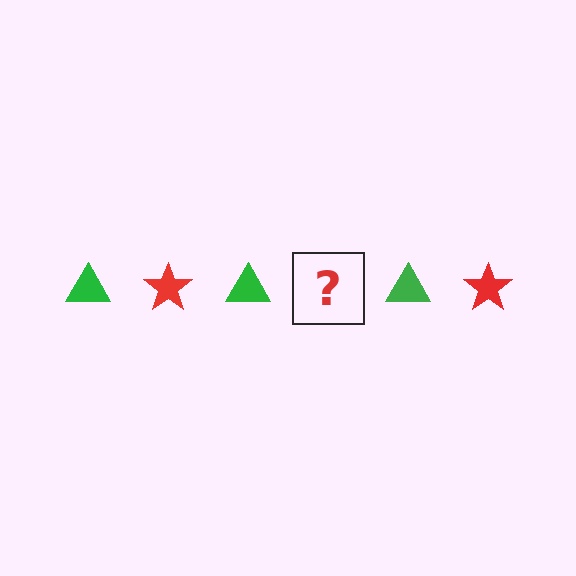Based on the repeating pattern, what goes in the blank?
The blank should be a red star.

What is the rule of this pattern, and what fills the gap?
The rule is that the pattern alternates between green triangle and red star. The gap should be filled with a red star.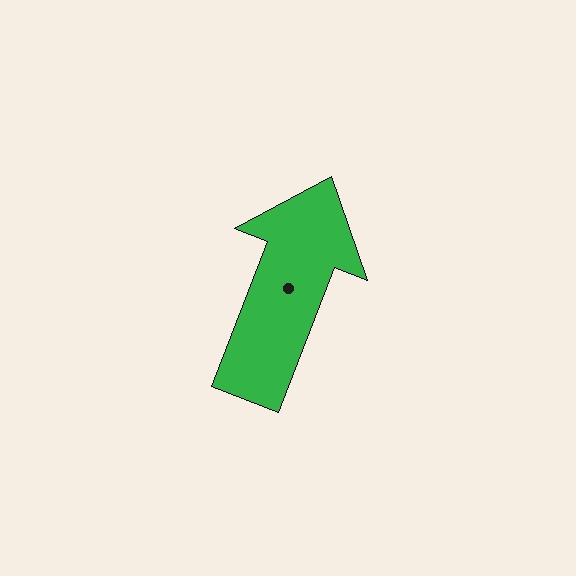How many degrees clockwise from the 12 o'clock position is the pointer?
Approximately 21 degrees.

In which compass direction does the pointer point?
North.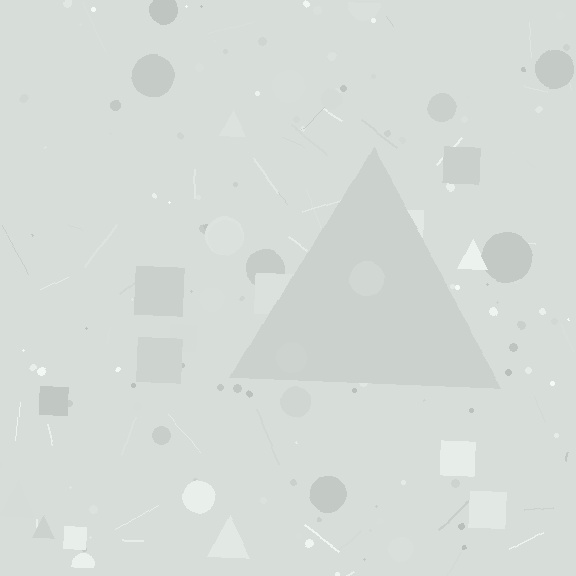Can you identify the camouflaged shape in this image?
The camouflaged shape is a triangle.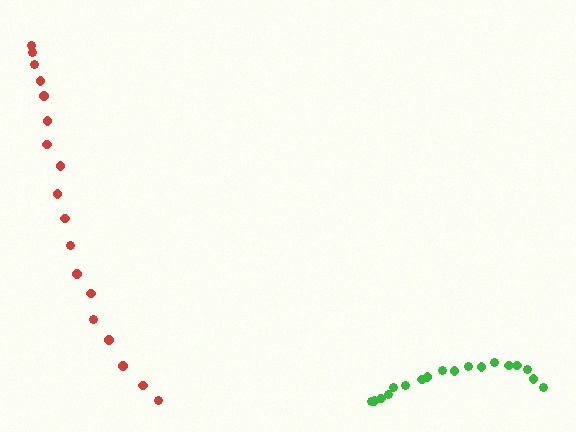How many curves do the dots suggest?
There are 2 distinct paths.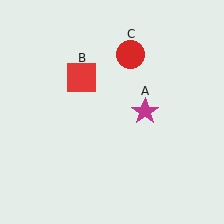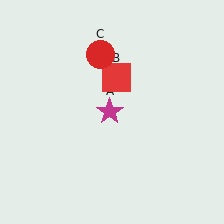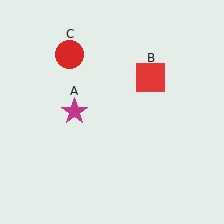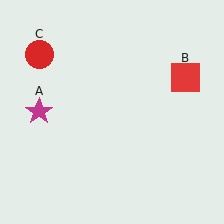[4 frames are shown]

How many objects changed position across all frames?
3 objects changed position: magenta star (object A), red square (object B), red circle (object C).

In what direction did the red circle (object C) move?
The red circle (object C) moved left.